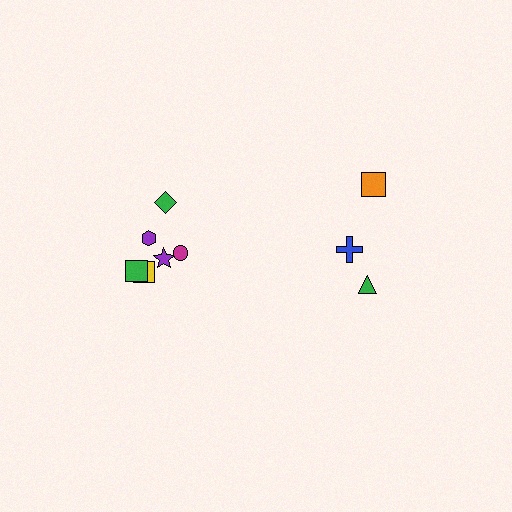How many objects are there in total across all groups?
There are 9 objects.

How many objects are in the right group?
There are 3 objects.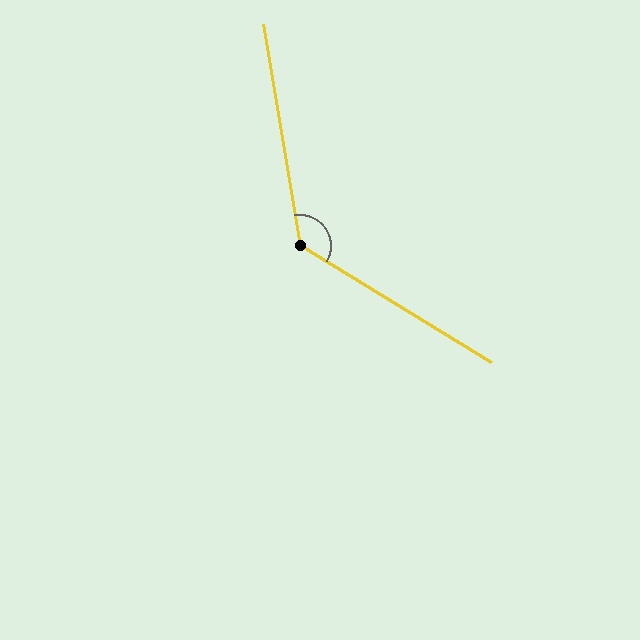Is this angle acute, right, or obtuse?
It is obtuse.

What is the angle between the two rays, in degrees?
Approximately 131 degrees.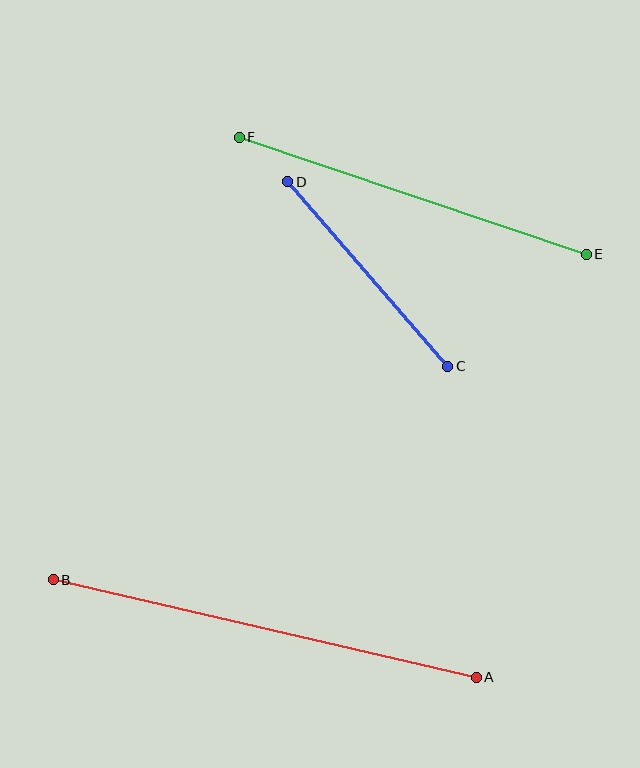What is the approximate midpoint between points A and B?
The midpoint is at approximately (265, 628) pixels.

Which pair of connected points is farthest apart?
Points A and B are farthest apart.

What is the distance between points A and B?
The distance is approximately 434 pixels.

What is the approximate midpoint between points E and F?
The midpoint is at approximately (413, 196) pixels.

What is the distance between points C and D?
The distance is approximately 244 pixels.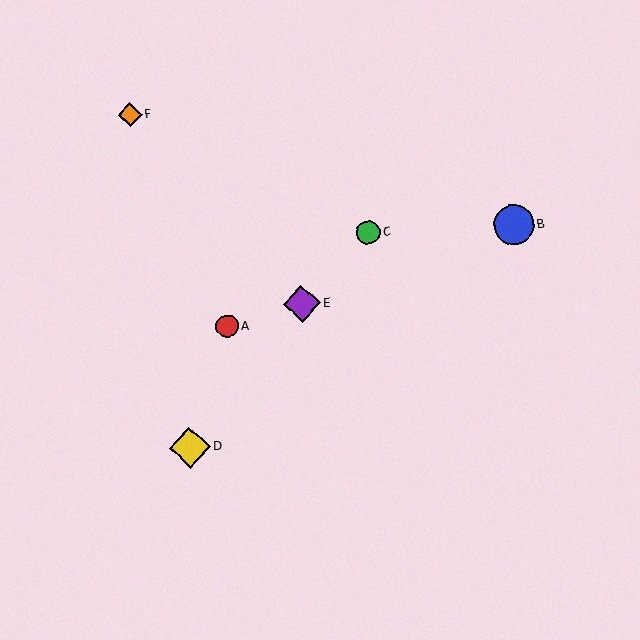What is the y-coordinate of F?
Object F is at y≈115.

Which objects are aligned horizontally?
Objects B, C are aligned horizontally.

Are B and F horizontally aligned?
No, B is at y≈225 and F is at y≈115.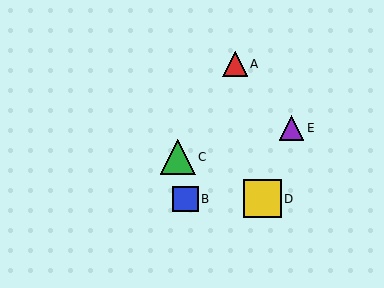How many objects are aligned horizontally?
2 objects (B, D) are aligned horizontally.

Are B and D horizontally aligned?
Yes, both are at y≈199.